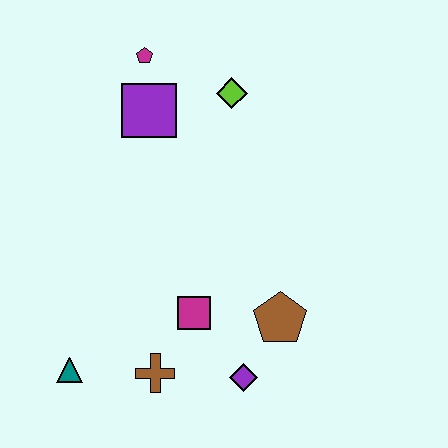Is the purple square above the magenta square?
Yes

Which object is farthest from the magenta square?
The magenta pentagon is farthest from the magenta square.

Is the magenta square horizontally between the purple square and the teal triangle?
No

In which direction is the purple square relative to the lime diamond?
The purple square is to the left of the lime diamond.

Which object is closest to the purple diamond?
The brown pentagon is closest to the purple diamond.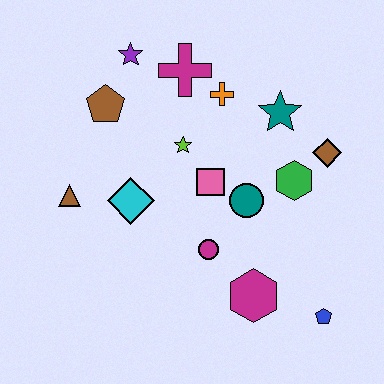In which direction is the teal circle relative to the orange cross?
The teal circle is below the orange cross.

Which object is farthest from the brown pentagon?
The blue pentagon is farthest from the brown pentagon.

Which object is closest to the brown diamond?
The green hexagon is closest to the brown diamond.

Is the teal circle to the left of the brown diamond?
Yes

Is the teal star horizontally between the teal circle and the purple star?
No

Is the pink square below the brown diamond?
Yes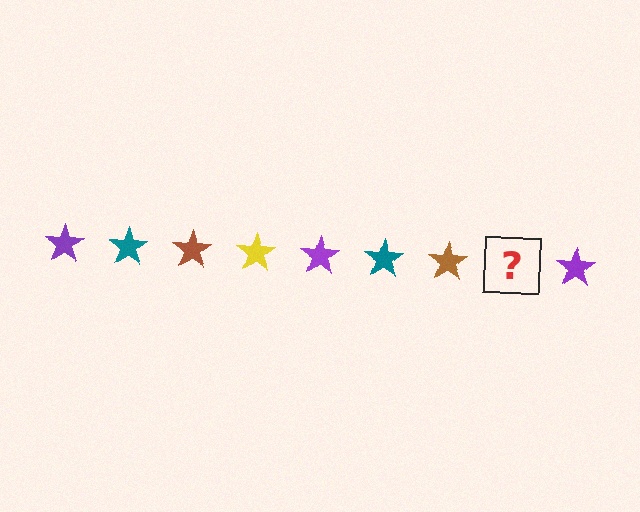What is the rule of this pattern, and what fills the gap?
The rule is that the pattern cycles through purple, teal, brown, yellow stars. The gap should be filled with a yellow star.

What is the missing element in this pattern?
The missing element is a yellow star.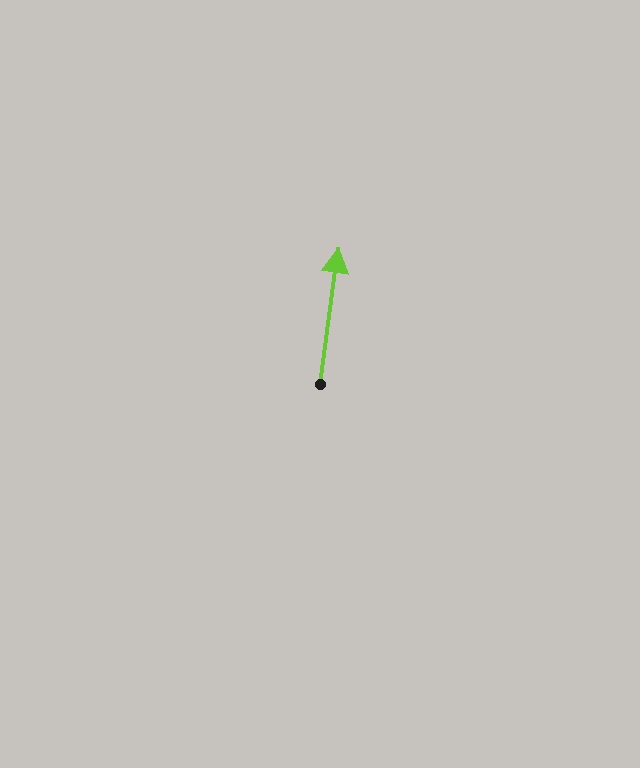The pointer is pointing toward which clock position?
Roughly 12 o'clock.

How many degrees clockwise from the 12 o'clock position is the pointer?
Approximately 8 degrees.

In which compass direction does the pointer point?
North.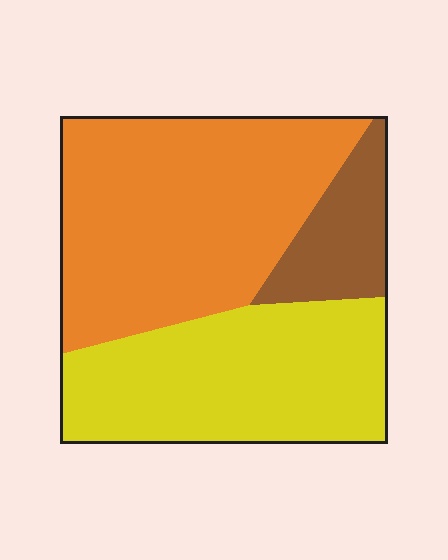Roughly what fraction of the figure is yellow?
Yellow covers 39% of the figure.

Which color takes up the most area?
Orange, at roughly 50%.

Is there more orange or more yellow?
Orange.